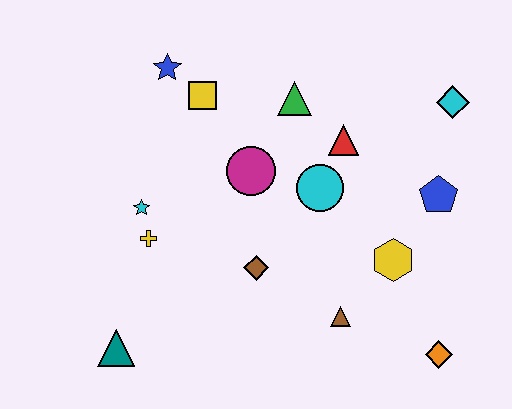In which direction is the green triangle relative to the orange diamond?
The green triangle is above the orange diamond.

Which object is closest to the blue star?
The yellow square is closest to the blue star.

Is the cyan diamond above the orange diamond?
Yes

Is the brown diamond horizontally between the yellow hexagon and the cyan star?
Yes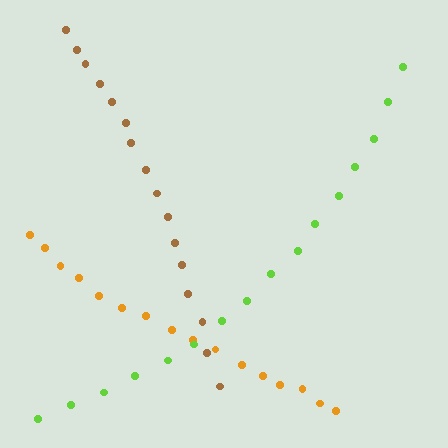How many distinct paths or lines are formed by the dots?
There are 3 distinct paths.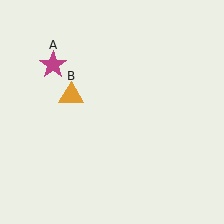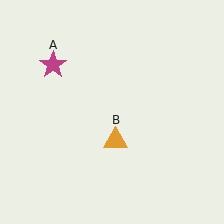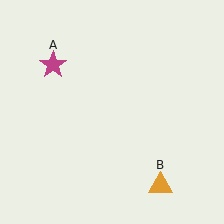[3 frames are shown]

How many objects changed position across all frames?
1 object changed position: orange triangle (object B).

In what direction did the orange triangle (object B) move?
The orange triangle (object B) moved down and to the right.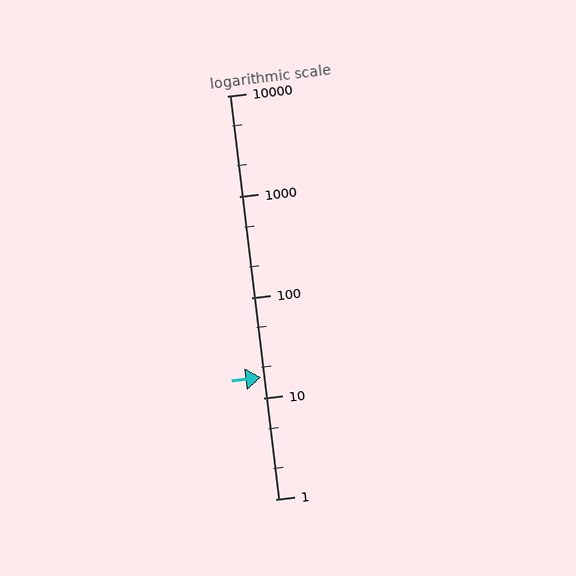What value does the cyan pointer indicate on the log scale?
The pointer indicates approximately 16.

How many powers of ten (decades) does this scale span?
The scale spans 4 decades, from 1 to 10000.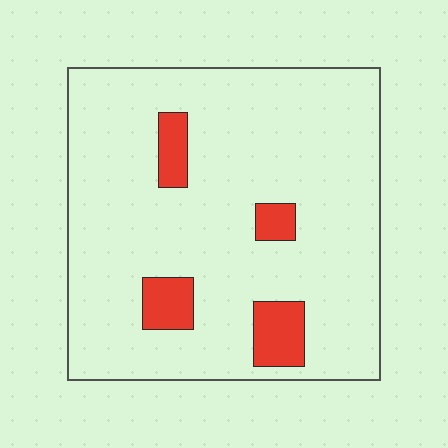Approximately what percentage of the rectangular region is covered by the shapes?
Approximately 10%.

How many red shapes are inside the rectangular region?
4.